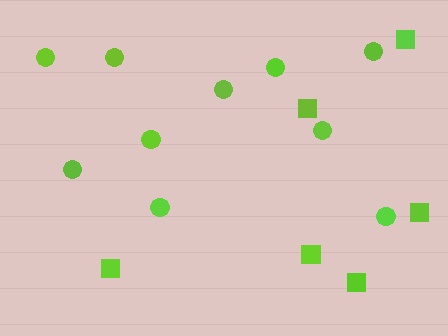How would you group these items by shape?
There are 2 groups: one group of squares (6) and one group of circles (10).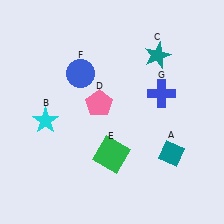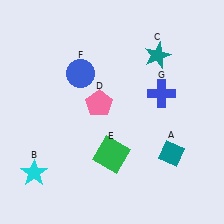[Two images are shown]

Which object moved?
The cyan star (B) moved down.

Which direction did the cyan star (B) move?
The cyan star (B) moved down.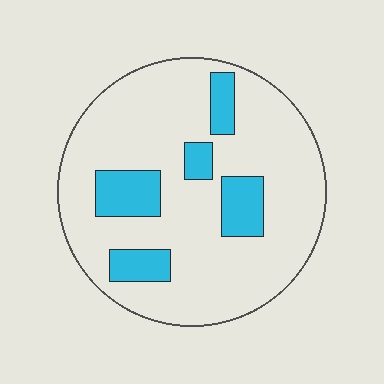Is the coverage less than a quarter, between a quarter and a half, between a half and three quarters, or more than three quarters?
Less than a quarter.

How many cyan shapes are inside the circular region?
5.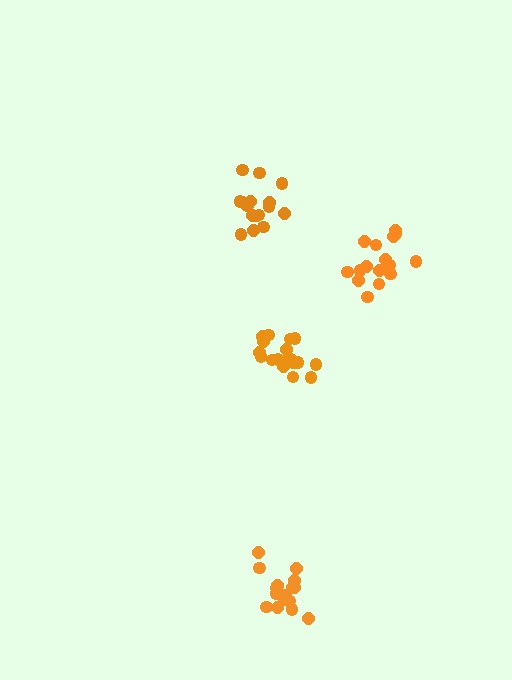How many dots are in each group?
Group 1: 18 dots, Group 2: 20 dots, Group 3: 16 dots, Group 4: 16 dots (70 total).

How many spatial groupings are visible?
There are 4 spatial groupings.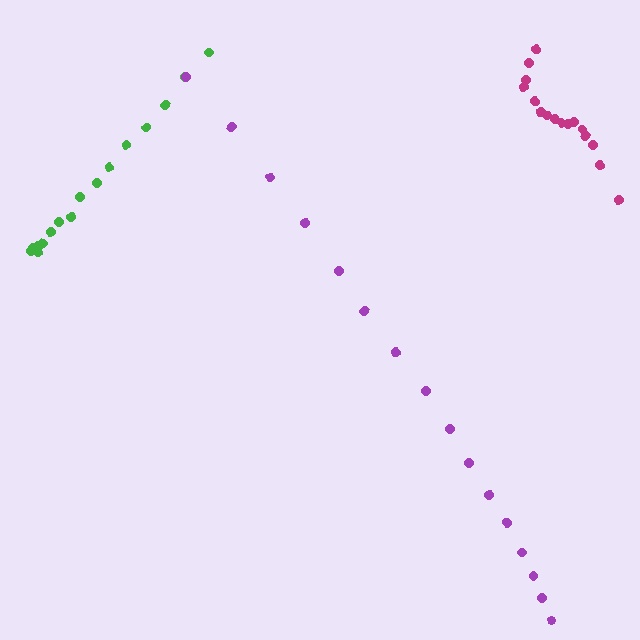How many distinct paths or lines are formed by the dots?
There are 3 distinct paths.